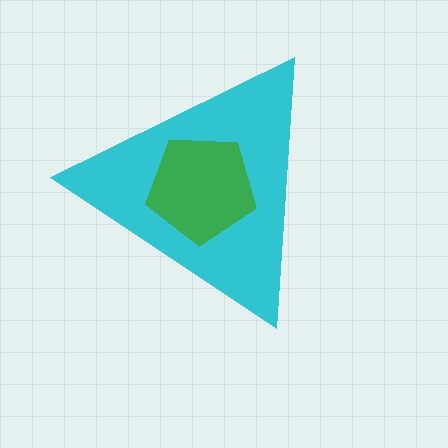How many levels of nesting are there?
2.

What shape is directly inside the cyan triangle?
The green pentagon.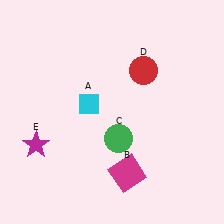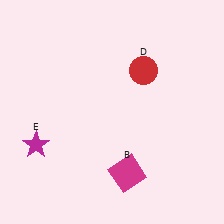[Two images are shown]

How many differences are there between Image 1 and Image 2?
There are 2 differences between the two images.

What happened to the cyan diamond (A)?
The cyan diamond (A) was removed in Image 2. It was in the top-left area of Image 1.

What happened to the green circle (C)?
The green circle (C) was removed in Image 2. It was in the bottom-right area of Image 1.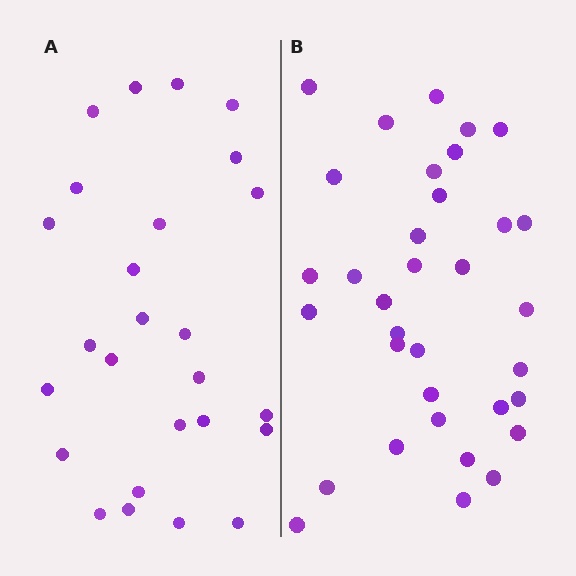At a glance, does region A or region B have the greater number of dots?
Region B (the right region) has more dots.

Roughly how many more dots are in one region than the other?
Region B has roughly 8 or so more dots than region A.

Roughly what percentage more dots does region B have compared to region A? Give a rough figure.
About 30% more.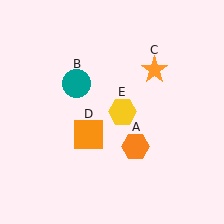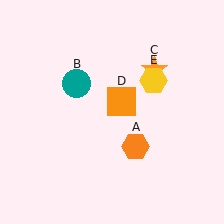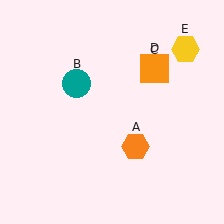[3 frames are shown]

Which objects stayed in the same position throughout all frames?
Orange hexagon (object A) and teal circle (object B) and orange star (object C) remained stationary.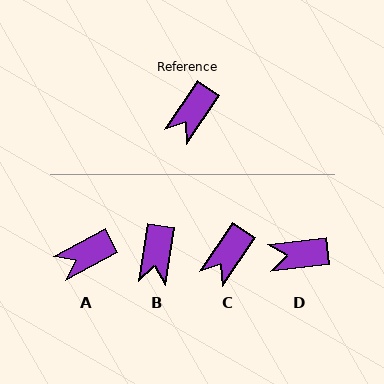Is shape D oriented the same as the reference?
No, it is off by about 50 degrees.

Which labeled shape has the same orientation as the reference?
C.